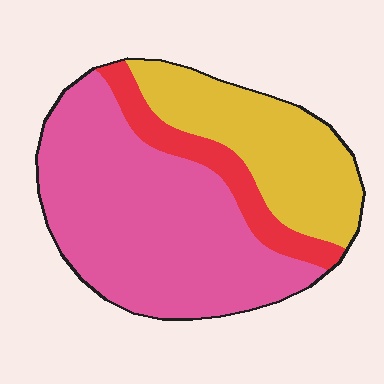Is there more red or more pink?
Pink.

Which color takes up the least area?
Red, at roughly 15%.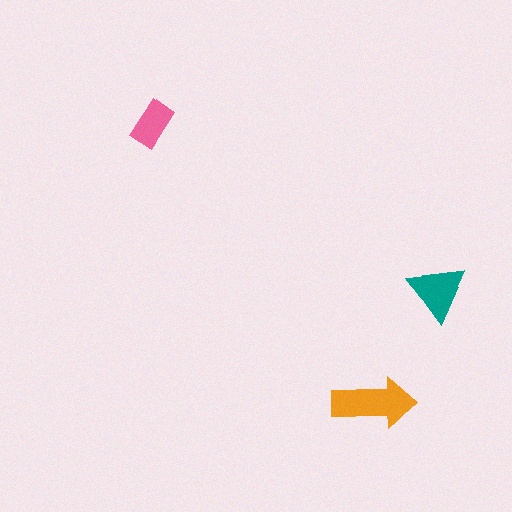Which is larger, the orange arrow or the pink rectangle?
The orange arrow.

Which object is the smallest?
The pink rectangle.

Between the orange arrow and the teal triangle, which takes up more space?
The orange arrow.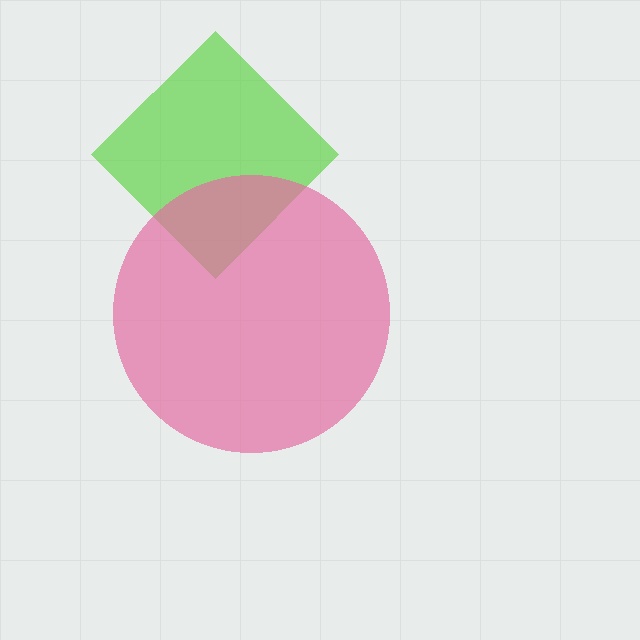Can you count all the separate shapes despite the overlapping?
Yes, there are 2 separate shapes.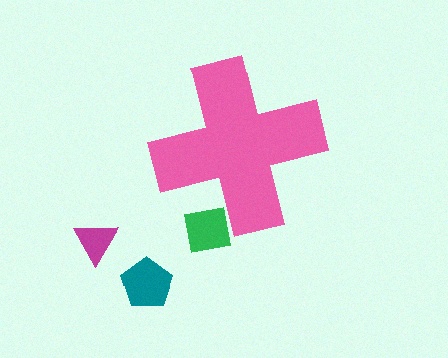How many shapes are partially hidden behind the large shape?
1 shape is partially hidden.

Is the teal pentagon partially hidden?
No, the teal pentagon is fully visible.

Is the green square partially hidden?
Yes, the green square is partially hidden behind the pink cross.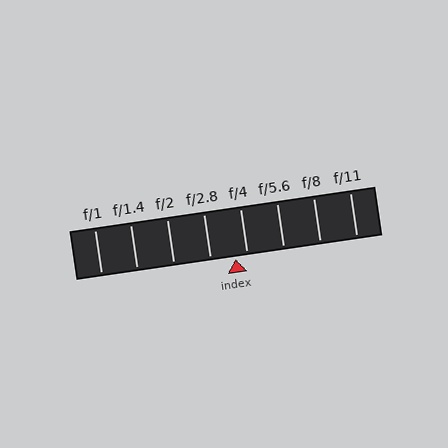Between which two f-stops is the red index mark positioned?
The index mark is between f/2.8 and f/4.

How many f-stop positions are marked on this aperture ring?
There are 8 f-stop positions marked.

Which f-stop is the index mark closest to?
The index mark is closest to f/4.